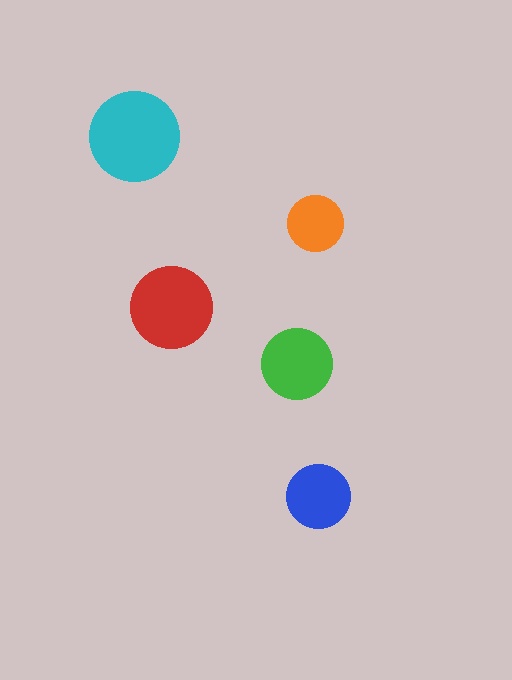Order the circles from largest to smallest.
the cyan one, the red one, the green one, the blue one, the orange one.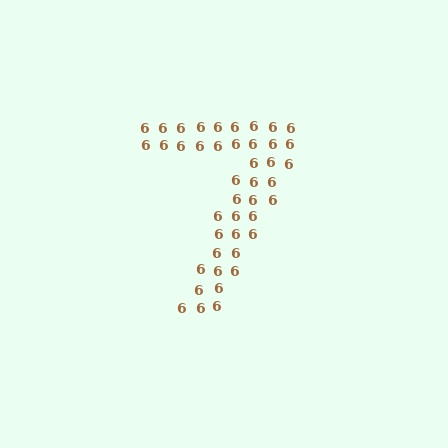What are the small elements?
The small elements are digit 6's.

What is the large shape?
The large shape is the digit 7.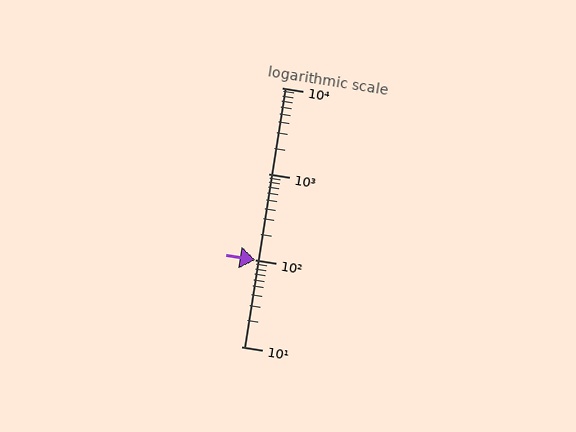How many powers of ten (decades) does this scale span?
The scale spans 3 decades, from 10 to 10000.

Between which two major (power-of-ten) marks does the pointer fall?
The pointer is between 100 and 1000.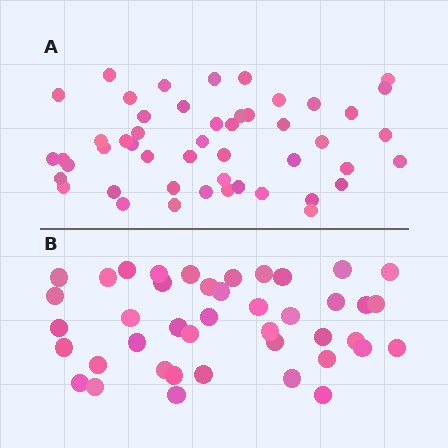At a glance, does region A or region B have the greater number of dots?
Region A (the top region) has more dots.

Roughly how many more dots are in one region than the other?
Region A has roughly 8 or so more dots than region B.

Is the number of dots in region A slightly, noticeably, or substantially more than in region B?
Region A has only slightly more — the two regions are fairly close. The ratio is roughly 1.2 to 1.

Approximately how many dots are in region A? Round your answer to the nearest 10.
About 50 dots. (The exact count is 49, which rounds to 50.)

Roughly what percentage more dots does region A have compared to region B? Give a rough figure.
About 15% more.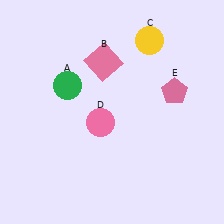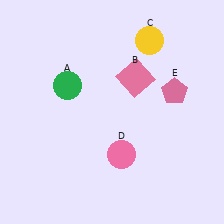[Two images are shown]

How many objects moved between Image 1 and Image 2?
2 objects moved between the two images.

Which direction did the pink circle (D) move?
The pink circle (D) moved down.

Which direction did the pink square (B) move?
The pink square (B) moved right.